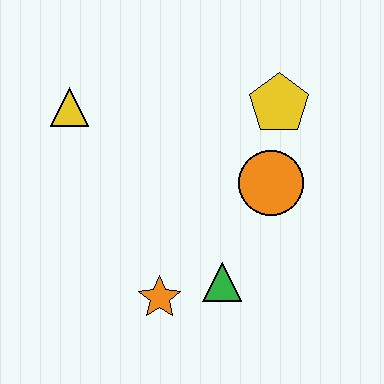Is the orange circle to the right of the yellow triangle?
Yes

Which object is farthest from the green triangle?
The yellow triangle is farthest from the green triangle.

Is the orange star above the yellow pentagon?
No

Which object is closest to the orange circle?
The yellow pentagon is closest to the orange circle.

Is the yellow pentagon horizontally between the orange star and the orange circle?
No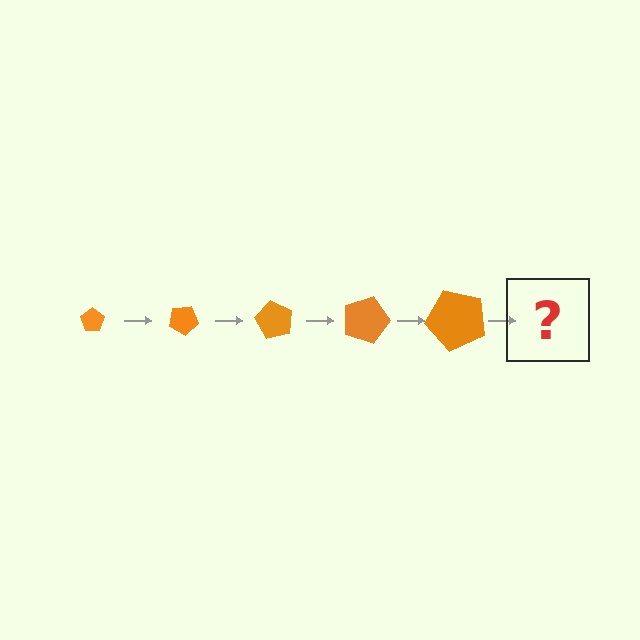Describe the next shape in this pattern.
It should be a pentagon, larger than the previous one and rotated 150 degrees from the start.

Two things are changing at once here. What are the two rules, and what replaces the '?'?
The two rules are that the pentagon grows larger each step and it rotates 30 degrees each step. The '?' should be a pentagon, larger than the previous one and rotated 150 degrees from the start.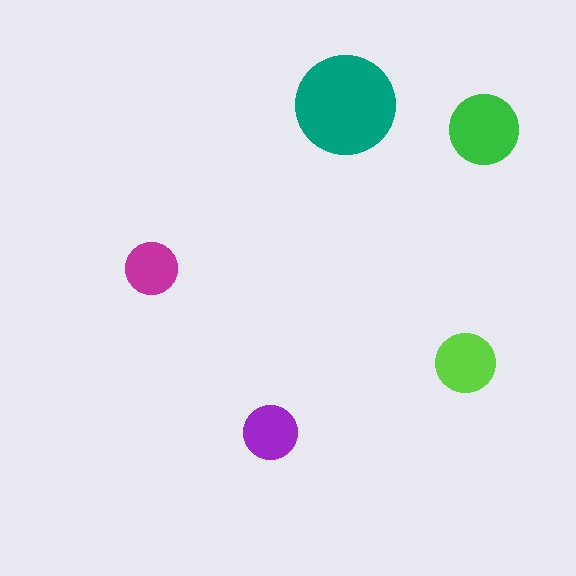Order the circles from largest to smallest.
the teal one, the green one, the lime one, the purple one, the magenta one.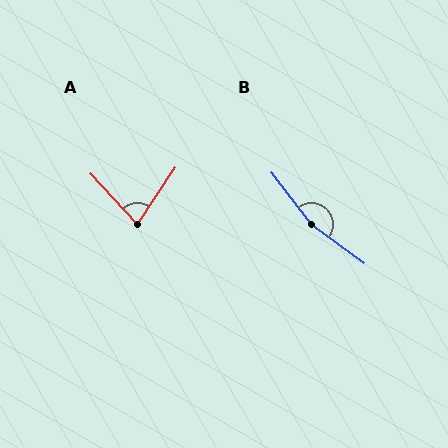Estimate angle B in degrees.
Approximately 164 degrees.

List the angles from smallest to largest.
A (76°), B (164°).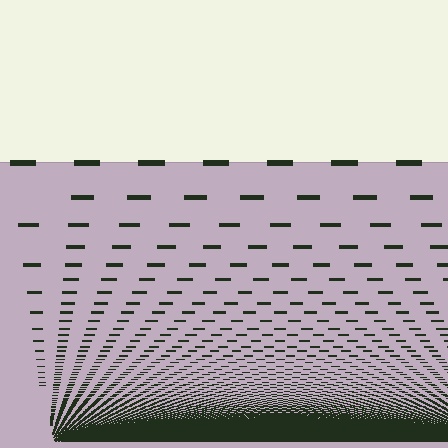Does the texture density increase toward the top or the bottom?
Density increases toward the bottom.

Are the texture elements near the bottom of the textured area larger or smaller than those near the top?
Smaller. The gradient is inverted — elements near the bottom are smaller and denser.